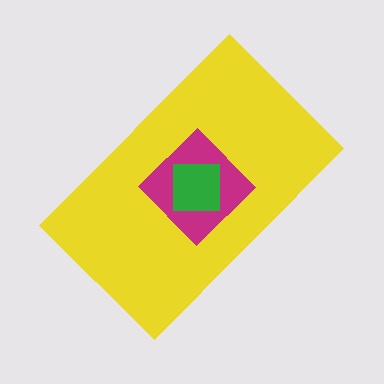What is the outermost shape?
The yellow rectangle.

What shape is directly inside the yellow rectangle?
The magenta diamond.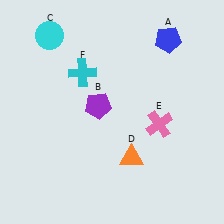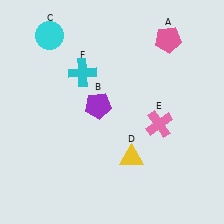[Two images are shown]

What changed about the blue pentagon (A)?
In Image 1, A is blue. In Image 2, it changed to pink.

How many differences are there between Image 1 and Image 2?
There are 2 differences between the two images.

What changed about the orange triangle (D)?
In Image 1, D is orange. In Image 2, it changed to yellow.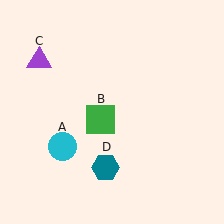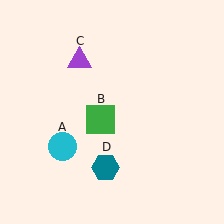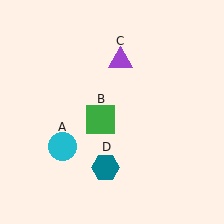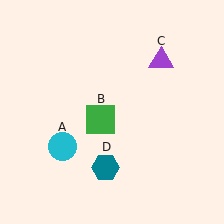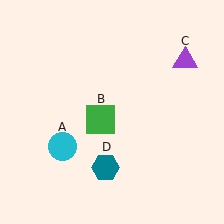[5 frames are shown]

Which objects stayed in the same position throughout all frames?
Cyan circle (object A) and green square (object B) and teal hexagon (object D) remained stationary.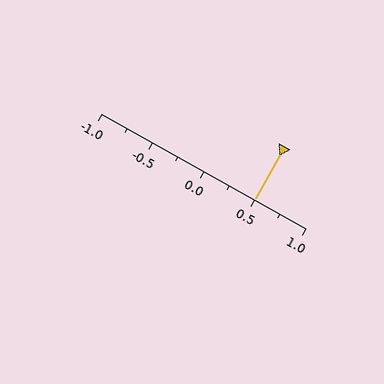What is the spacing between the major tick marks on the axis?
The major ticks are spaced 0.5 apart.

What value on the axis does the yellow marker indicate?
The marker indicates approximately 0.5.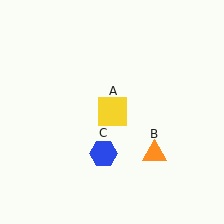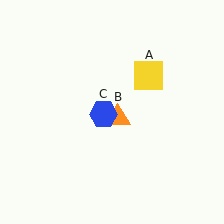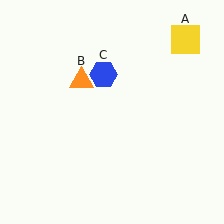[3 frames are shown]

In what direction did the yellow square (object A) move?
The yellow square (object A) moved up and to the right.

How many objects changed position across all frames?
3 objects changed position: yellow square (object A), orange triangle (object B), blue hexagon (object C).